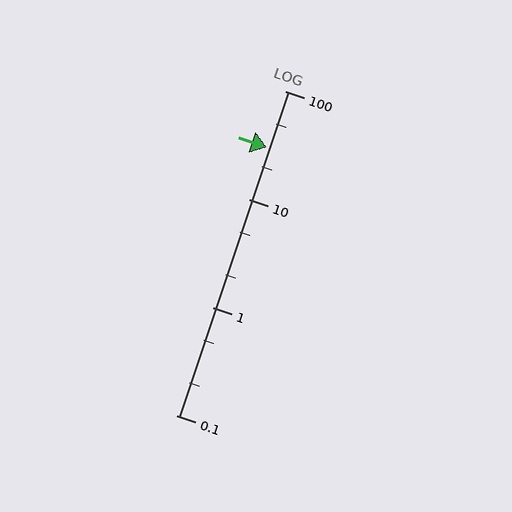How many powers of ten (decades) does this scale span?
The scale spans 3 decades, from 0.1 to 100.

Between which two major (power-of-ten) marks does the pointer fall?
The pointer is between 10 and 100.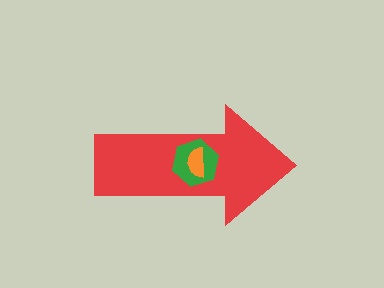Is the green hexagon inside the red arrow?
Yes.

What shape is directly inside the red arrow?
The green hexagon.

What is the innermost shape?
The orange semicircle.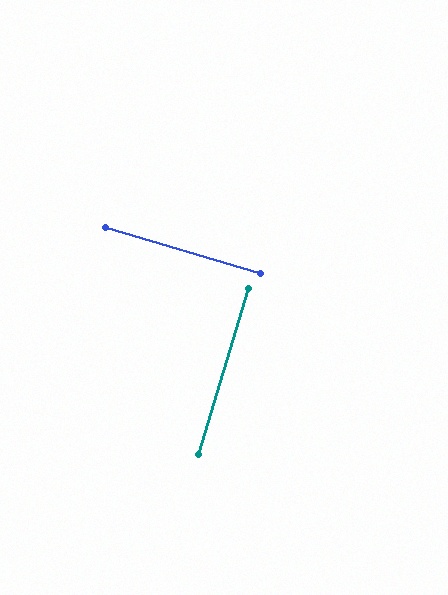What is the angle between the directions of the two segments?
Approximately 90 degrees.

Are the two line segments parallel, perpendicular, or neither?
Perpendicular — they meet at approximately 90°.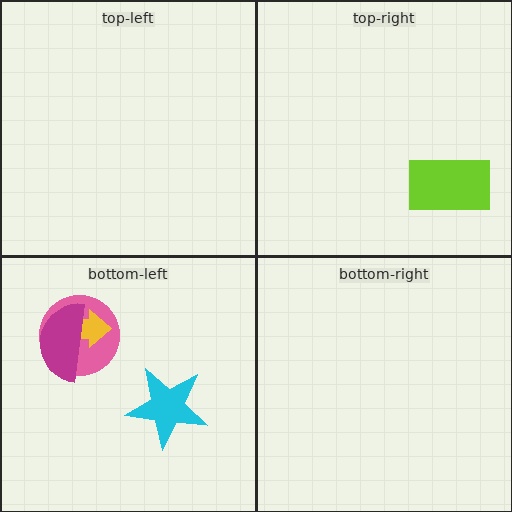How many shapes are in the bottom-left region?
4.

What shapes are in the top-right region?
The lime rectangle.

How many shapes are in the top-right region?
1.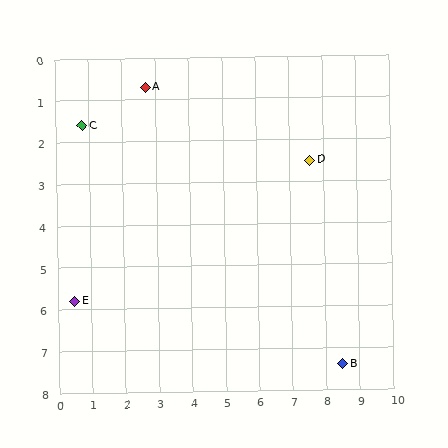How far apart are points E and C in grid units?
Points E and C are about 4.2 grid units apart.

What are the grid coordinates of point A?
Point A is at approximately (2.7, 0.7).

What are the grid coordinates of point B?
Point B is at approximately (8.5, 7.4).